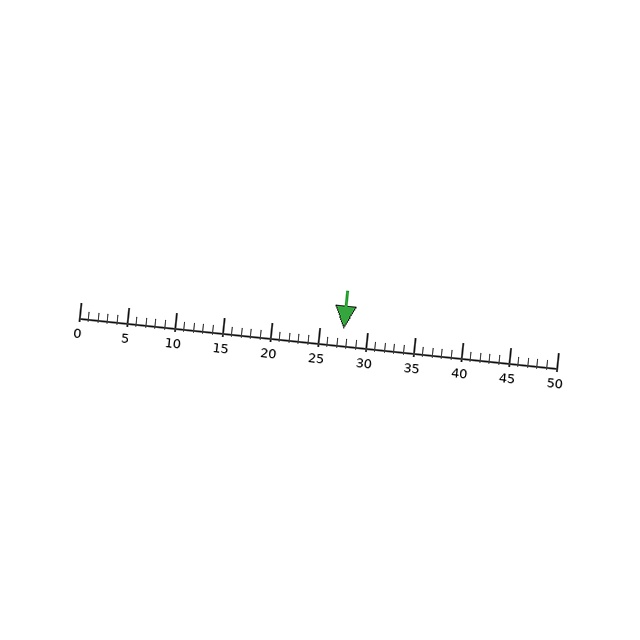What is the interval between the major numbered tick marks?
The major tick marks are spaced 5 units apart.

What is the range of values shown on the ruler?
The ruler shows values from 0 to 50.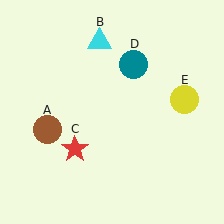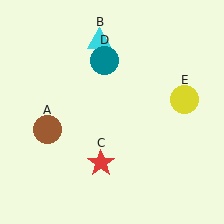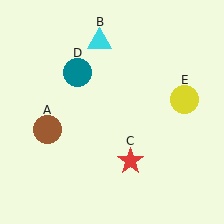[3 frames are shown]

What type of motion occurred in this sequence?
The red star (object C), teal circle (object D) rotated counterclockwise around the center of the scene.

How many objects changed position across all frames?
2 objects changed position: red star (object C), teal circle (object D).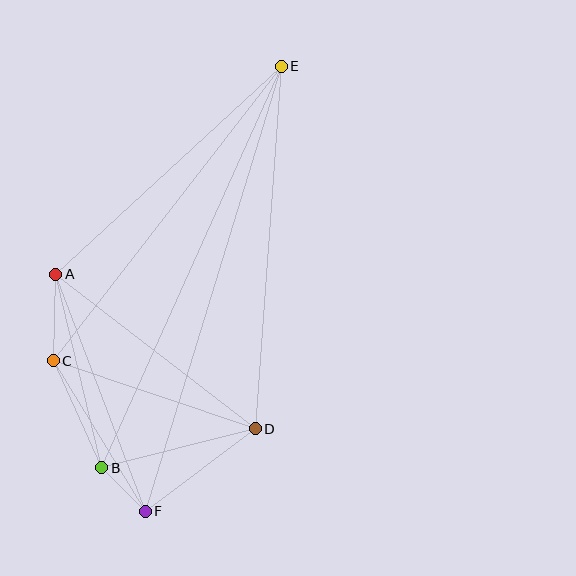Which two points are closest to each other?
Points B and F are closest to each other.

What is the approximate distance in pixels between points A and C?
The distance between A and C is approximately 87 pixels.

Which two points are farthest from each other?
Points E and F are farthest from each other.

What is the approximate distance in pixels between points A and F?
The distance between A and F is approximately 253 pixels.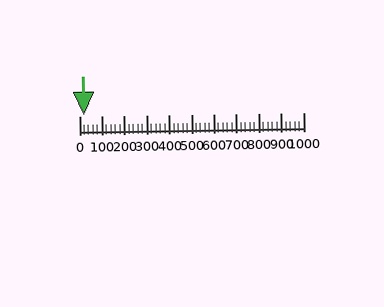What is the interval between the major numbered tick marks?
The major tick marks are spaced 100 units apart.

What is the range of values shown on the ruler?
The ruler shows values from 0 to 1000.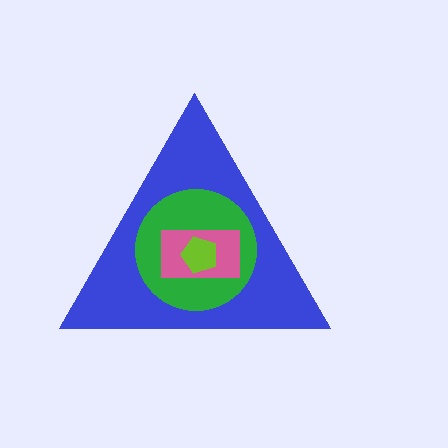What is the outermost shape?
The blue triangle.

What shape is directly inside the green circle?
The pink rectangle.